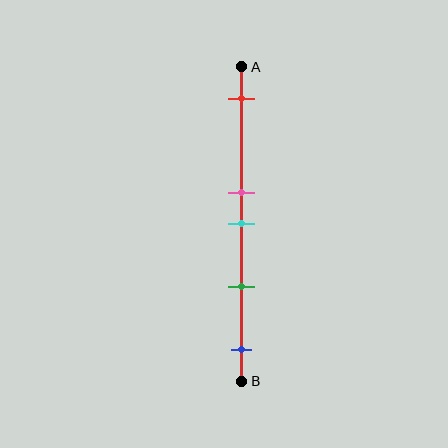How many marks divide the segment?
There are 5 marks dividing the segment.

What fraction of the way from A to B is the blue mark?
The blue mark is approximately 90% (0.9) of the way from A to B.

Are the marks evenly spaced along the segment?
No, the marks are not evenly spaced.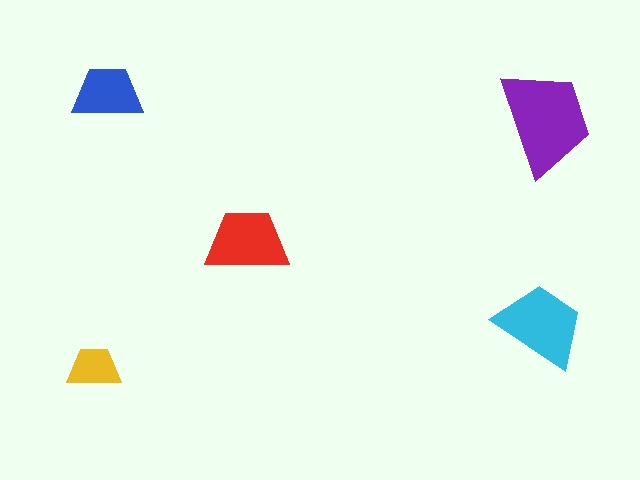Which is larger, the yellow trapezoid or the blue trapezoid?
The blue one.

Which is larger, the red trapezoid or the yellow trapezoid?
The red one.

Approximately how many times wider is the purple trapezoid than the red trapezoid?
About 1.5 times wider.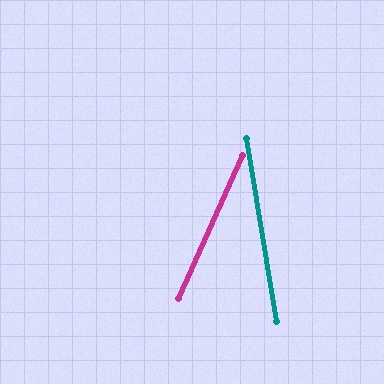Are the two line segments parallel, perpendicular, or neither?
Neither parallel nor perpendicular — they differ by about 33°.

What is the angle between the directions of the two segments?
Approximately 33 degrees.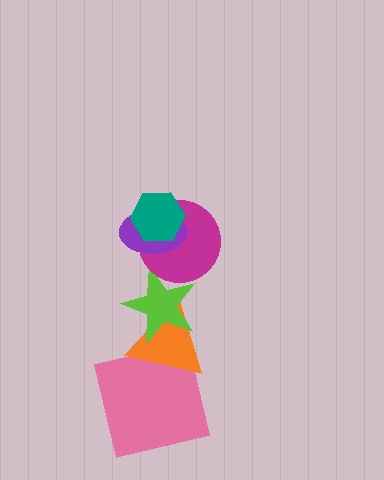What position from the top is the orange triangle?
The orange triangle is 5th from the top.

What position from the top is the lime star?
The lime star is 4th from the top.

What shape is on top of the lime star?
The magenta circle is on top of the lime star.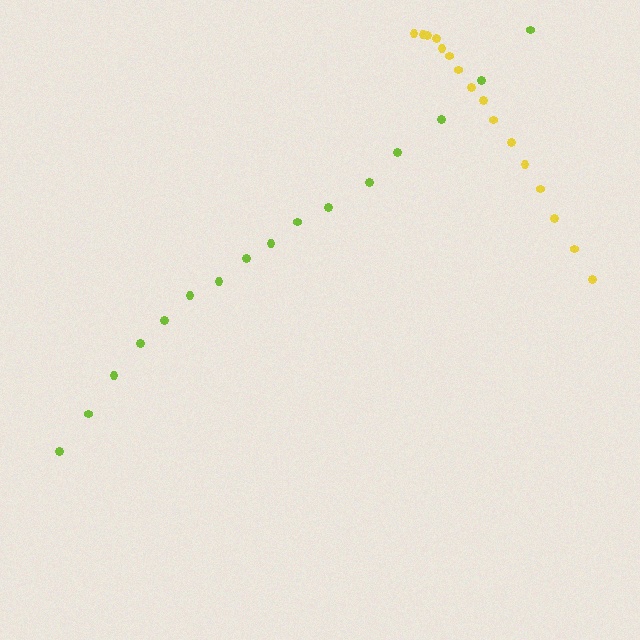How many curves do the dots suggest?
There are 2 distinct paths.